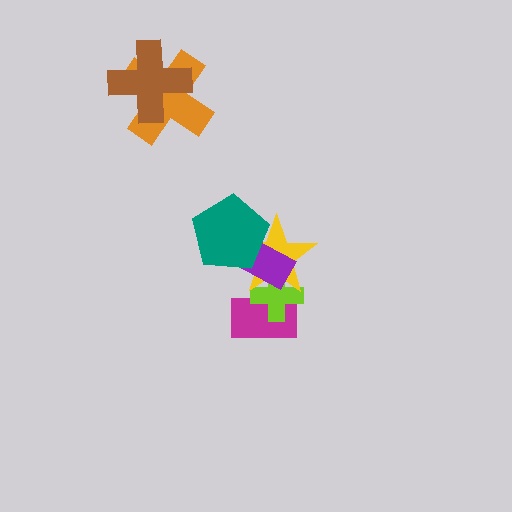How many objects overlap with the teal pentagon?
2 objects overlap with the teal pentagon.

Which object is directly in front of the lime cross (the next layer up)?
The yellow star is directly in front of the lime cross.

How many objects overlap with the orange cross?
1 object overlaps with the orange cross.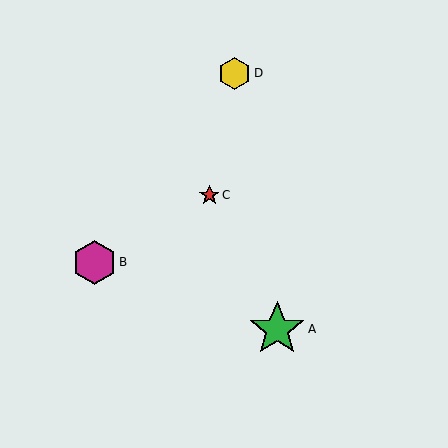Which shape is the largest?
The green star (labeled A) is the largest.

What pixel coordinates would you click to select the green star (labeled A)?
Click at (277, 329) to select the green star A.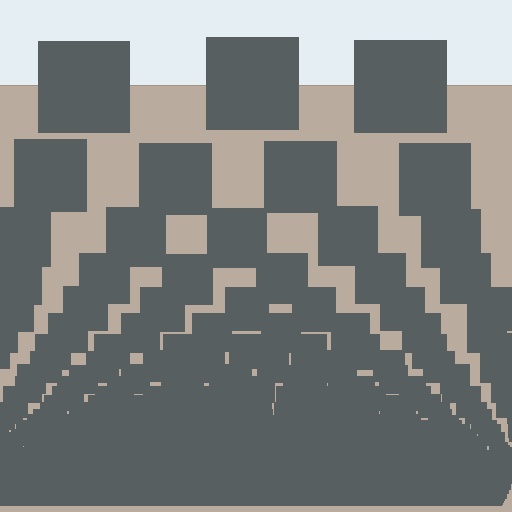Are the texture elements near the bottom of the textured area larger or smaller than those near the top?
Smaller. The gradient is inverted — elements near the bottom are smaller and denser.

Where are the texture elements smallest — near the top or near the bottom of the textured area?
Near the bottom.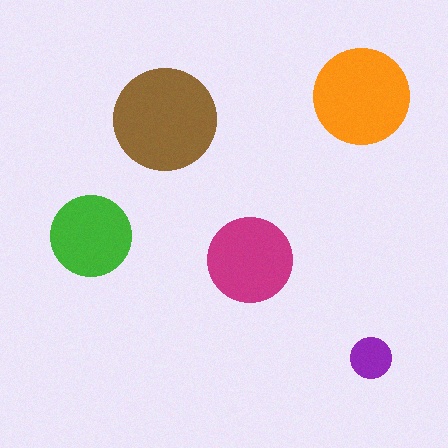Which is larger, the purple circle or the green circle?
The green one.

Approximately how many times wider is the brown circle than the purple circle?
About 2.5 times wider.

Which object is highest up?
The orange circle is topmost.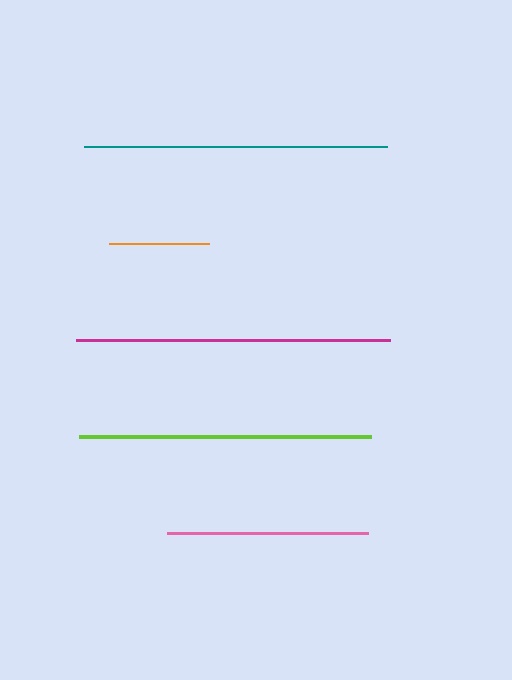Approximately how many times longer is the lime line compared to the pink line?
The lime line is approximately 1.4 times the length of the pink line.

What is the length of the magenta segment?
The magenta segment is approximately 313 pixels long.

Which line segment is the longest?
The magenta line is the longest at approximately 313 pixels.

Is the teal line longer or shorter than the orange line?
The teal line is longer than the orange line.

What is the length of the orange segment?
The orange segment is approximately 100 pixels long.